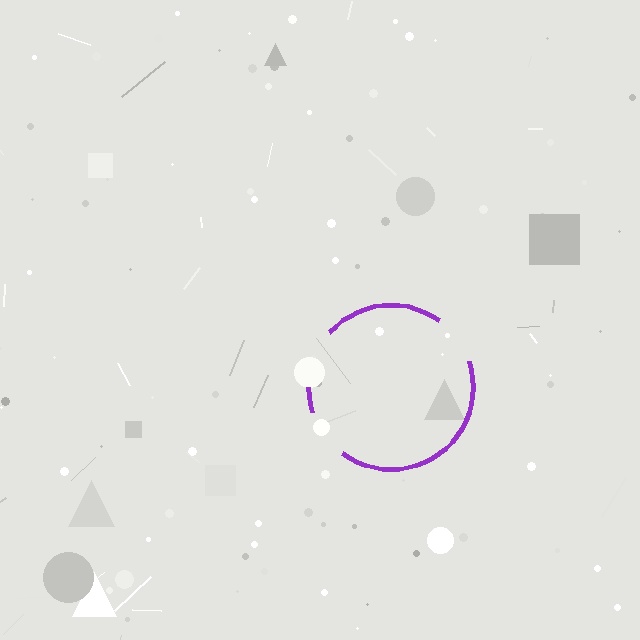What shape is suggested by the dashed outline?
The dashed outline suggests a circle.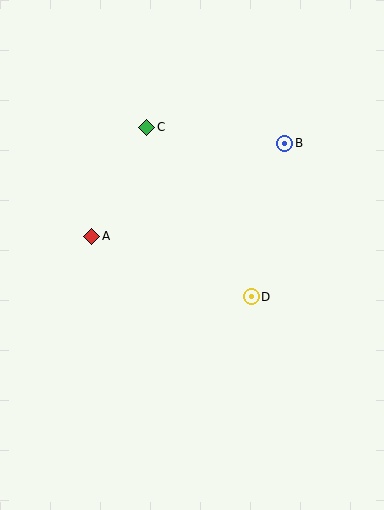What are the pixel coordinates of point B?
Point B is at (285, 143).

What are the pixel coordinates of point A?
Point A is at (92, 236).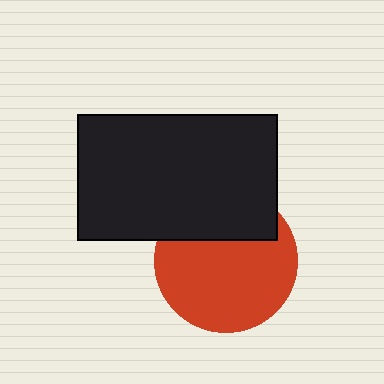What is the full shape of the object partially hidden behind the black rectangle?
The partially hidden object is a red circle.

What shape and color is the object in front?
The object in front is a black rectangle.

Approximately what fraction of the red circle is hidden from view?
Roughly 31% of the red circle is hidden behind the black rectangle.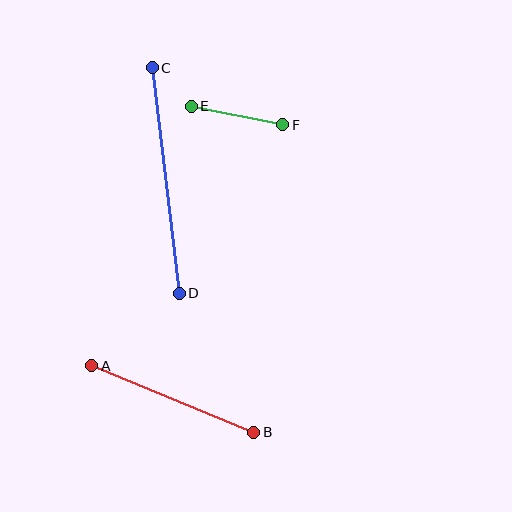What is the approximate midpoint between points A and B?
The midpoint is at approximately (173, 399) pixels.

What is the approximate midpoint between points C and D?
The midpoint is at approximately (166, 180) pixels.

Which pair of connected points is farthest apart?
Points C and D are farthest apart.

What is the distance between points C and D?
The distance is approximately 227 pixels.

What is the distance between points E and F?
The distance is approximately 94 pixels.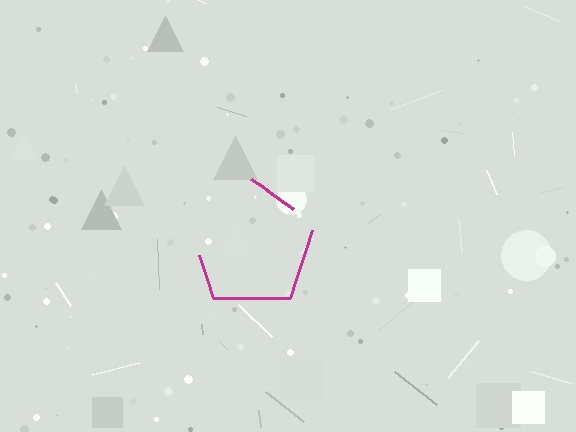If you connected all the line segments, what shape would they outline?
They would outline a pentagon.